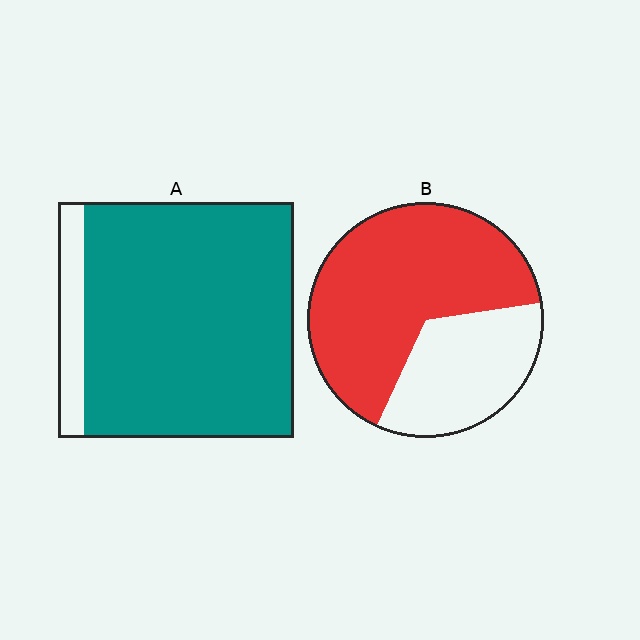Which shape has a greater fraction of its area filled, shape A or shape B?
Shape A.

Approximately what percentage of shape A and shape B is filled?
A is approximately 90% and B is approximately 65%.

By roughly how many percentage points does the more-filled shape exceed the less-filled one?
By roughly 25 percentage points (A over B).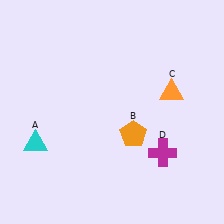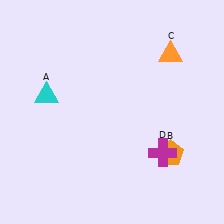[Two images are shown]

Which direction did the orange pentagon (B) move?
The orange pentagon (B) moved right.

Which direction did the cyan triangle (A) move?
The cyan triangle (A) moved up.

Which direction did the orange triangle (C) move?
The orange triangle (C) moved up.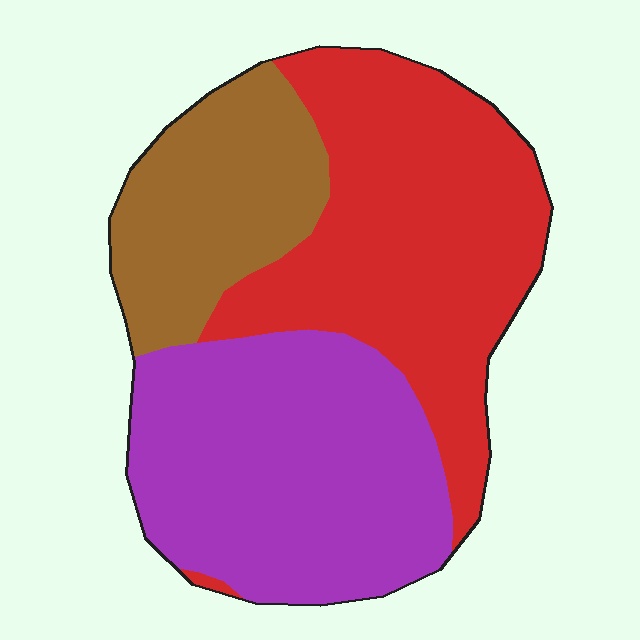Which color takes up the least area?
Brown, at roughly 20%.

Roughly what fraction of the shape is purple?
Purple takes up between a third and a half of the shape.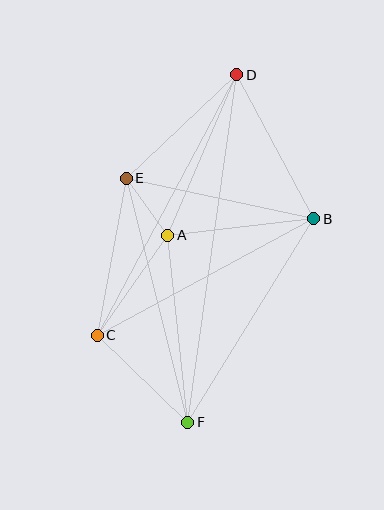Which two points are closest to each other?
Points A and E are closest to each other.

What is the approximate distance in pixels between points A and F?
The distance between A and F is approximately 188 pixels.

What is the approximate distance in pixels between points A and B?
The distance between A and B is approximately 147 pixels.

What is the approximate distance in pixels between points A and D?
The distance between A and D is approximately 174 pixels.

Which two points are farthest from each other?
Points D and F are farthest from each other.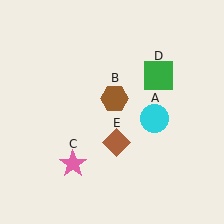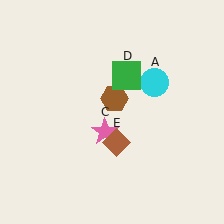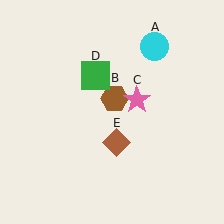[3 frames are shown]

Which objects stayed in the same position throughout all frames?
Brown hexagon (object B) and brown diamond (object E) remained stationary.